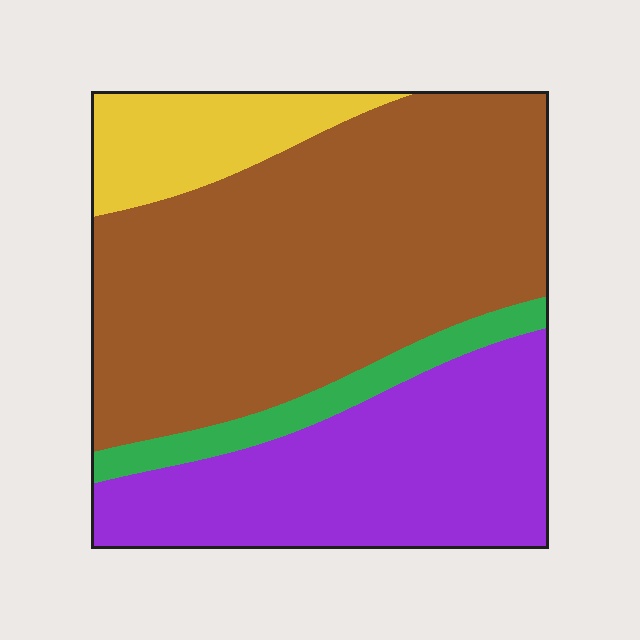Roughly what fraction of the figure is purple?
Purple takes up about one third (1/3) of the figure.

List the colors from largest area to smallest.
From largest to smallest: brown, purple, yellow, green.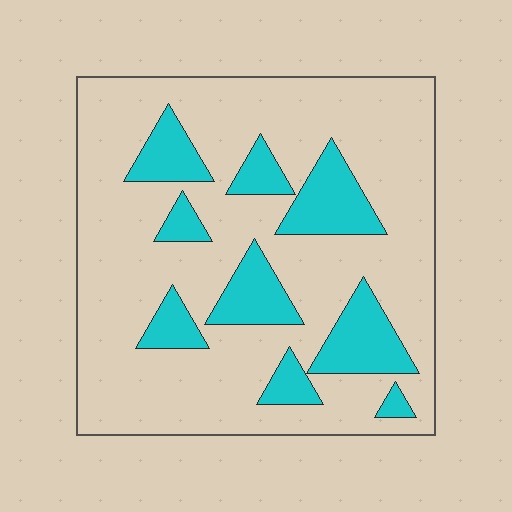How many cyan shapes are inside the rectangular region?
9.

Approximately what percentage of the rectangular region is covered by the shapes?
Approximately 20%.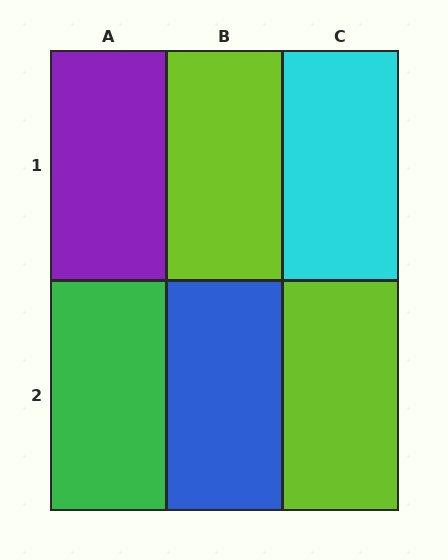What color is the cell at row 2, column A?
Green.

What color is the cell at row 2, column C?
Lime.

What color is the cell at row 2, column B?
Blue.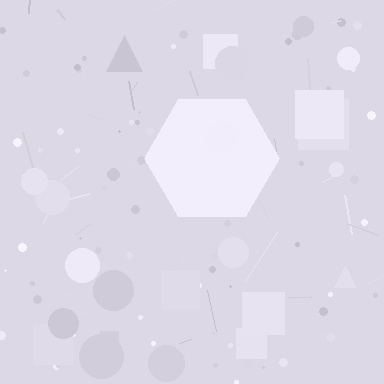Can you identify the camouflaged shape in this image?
The camouflaged shape is a hexagon.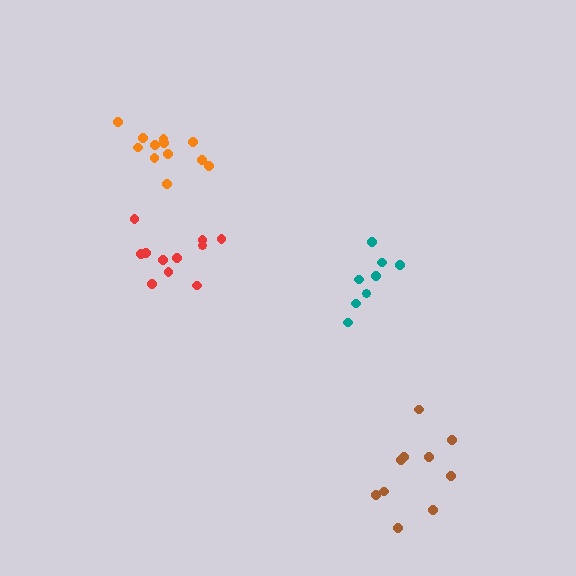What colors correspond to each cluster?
The clusters are colored: orange, brown, red, teal.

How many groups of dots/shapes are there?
There are 4 groups.